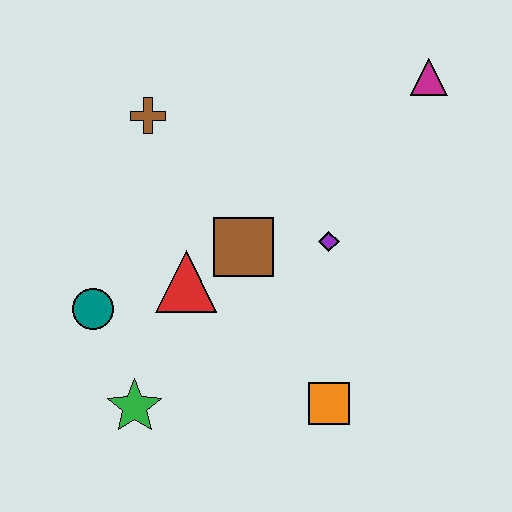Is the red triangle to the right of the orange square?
No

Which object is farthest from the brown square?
The magenta triangle is farthest from the brown square.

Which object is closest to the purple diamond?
The brown square is closest to the purple diamond.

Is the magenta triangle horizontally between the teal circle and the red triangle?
No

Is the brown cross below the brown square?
No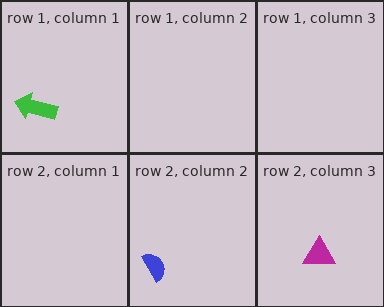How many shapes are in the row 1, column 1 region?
1.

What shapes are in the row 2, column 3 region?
The magenta triangle.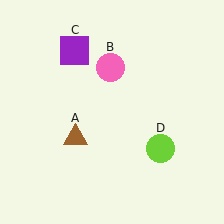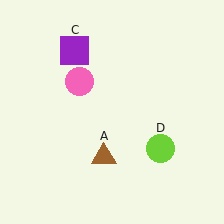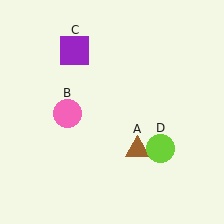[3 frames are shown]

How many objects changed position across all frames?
2 objects changed position: brown triangle (object A), pink circle (object B).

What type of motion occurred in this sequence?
The brown triangle (object A), pink circle (object B) rotated counterclockwise around the center of the scene.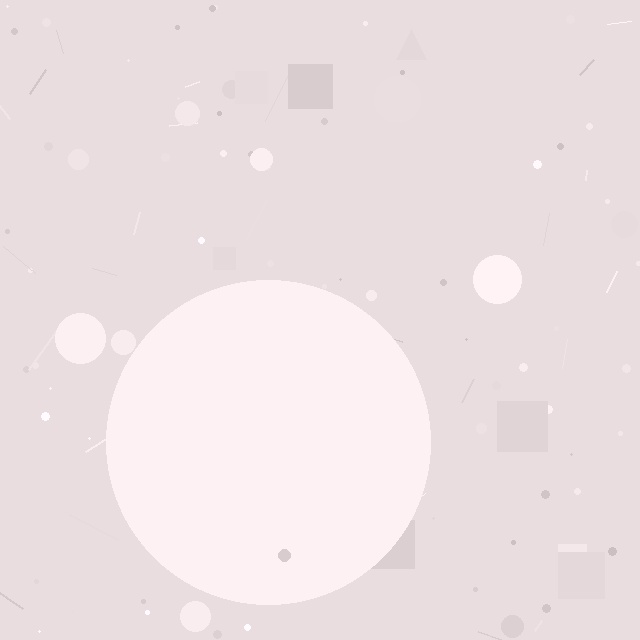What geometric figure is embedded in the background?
A circle is embedded in the background.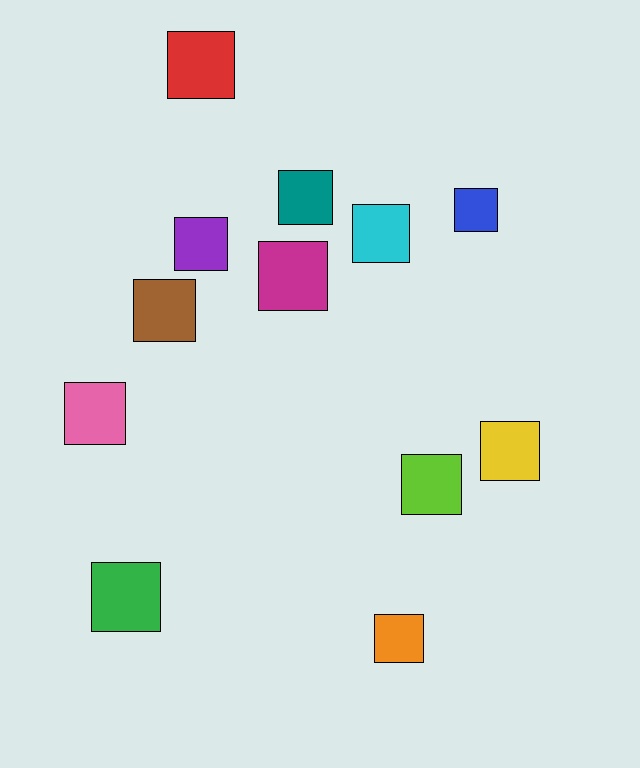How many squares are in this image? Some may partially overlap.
There are 12 squares.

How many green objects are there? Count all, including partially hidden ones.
There is 1 green object.